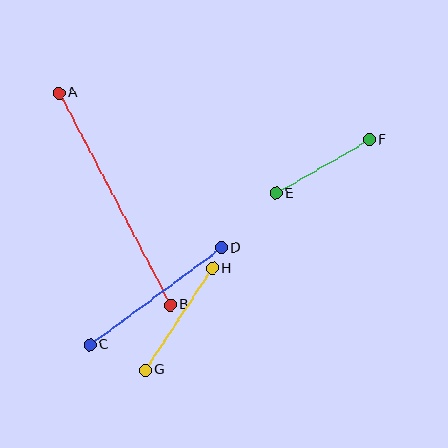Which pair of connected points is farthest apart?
Points A and B are farthest apart.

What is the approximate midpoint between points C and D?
The midpoint is at approximately (156, 297) pixels.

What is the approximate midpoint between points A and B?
The midpoint is at approximately (114, 199) pixels.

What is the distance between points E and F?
The distance is approximately 108 pixels.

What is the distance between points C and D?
The distance is approximately 163 pixels.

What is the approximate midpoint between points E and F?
The midpoint is at approximately (323, 166) pixels.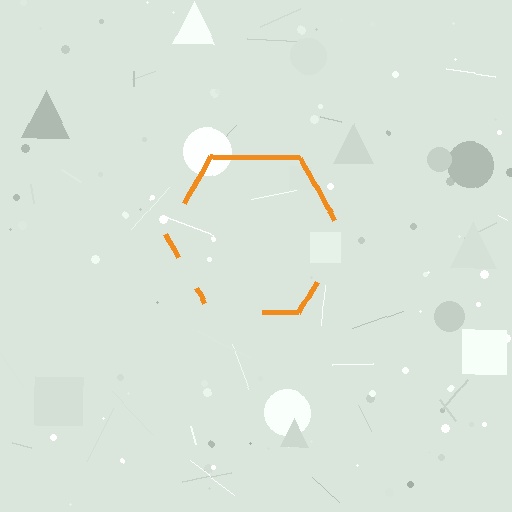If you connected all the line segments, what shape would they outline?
They would outline a hexagon.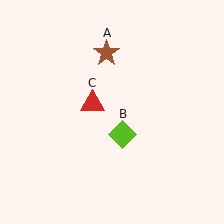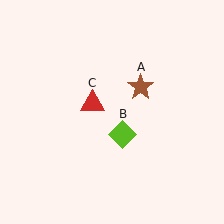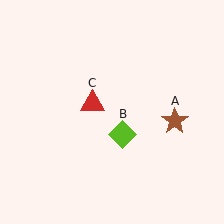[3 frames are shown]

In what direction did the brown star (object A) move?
The brown star (object A) moved down and to the right.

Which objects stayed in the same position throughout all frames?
Lime diamond (object B) and red triangle (object C) remained stationary.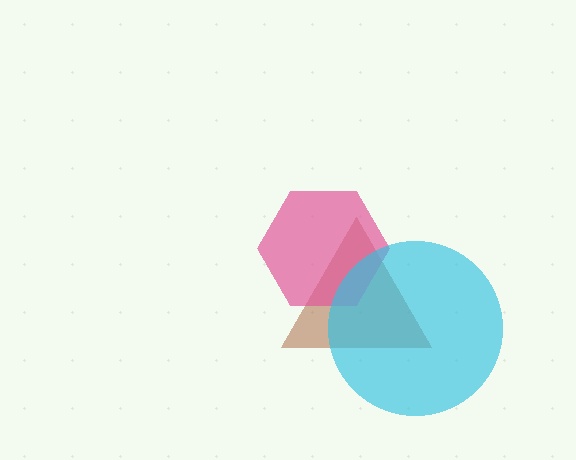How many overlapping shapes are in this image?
There are 3 overlapping shapes in the image.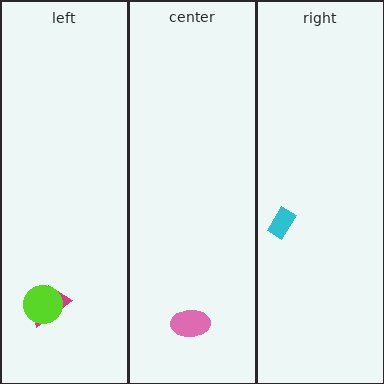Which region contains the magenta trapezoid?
The left region.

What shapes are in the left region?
The magenta trapezoid, the lime circle.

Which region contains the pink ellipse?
The center region.